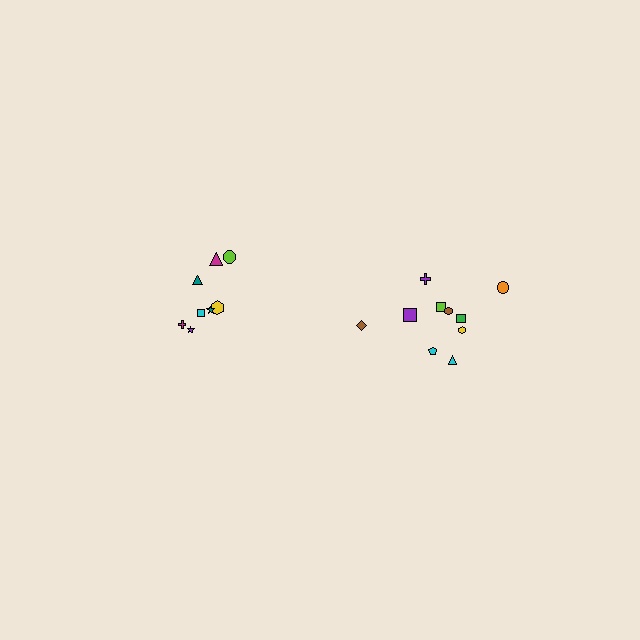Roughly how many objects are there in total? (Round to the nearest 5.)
Roughly 20 objects in total.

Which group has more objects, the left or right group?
The right group.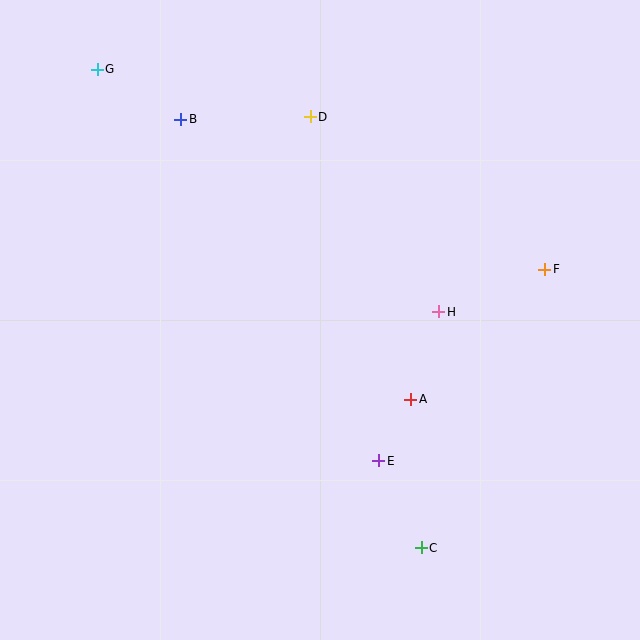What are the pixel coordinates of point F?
Point F is at (545, 269).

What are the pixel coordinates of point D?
Point D is at (310, 117).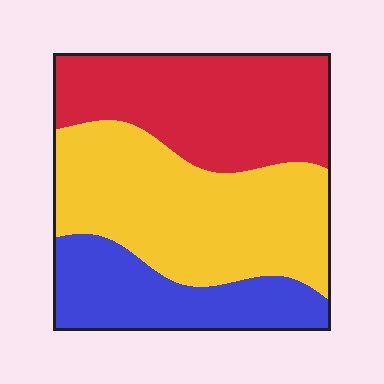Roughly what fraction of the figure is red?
Red takes up about one third (1/3) of the figure.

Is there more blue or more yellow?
Yellow.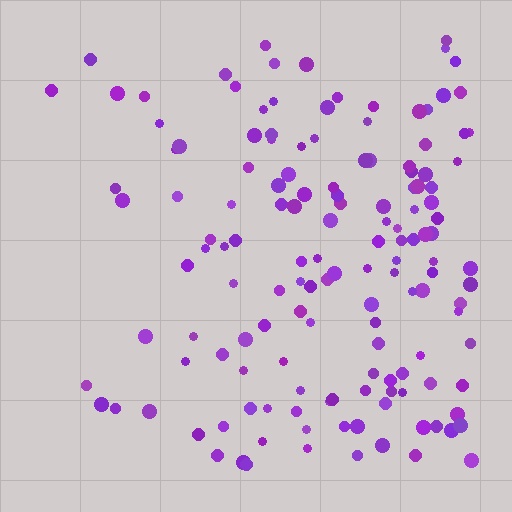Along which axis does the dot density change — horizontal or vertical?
Horizontal.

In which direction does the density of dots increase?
From left to right, with the right side densest.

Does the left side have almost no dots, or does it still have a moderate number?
Still a moderate number, just noticeably fewer than the right.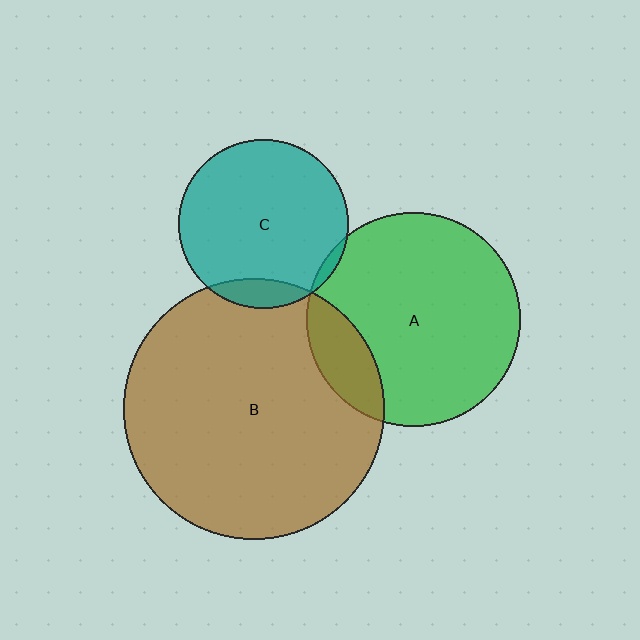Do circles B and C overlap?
Yes.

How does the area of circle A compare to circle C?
Approximately 1.6 times.